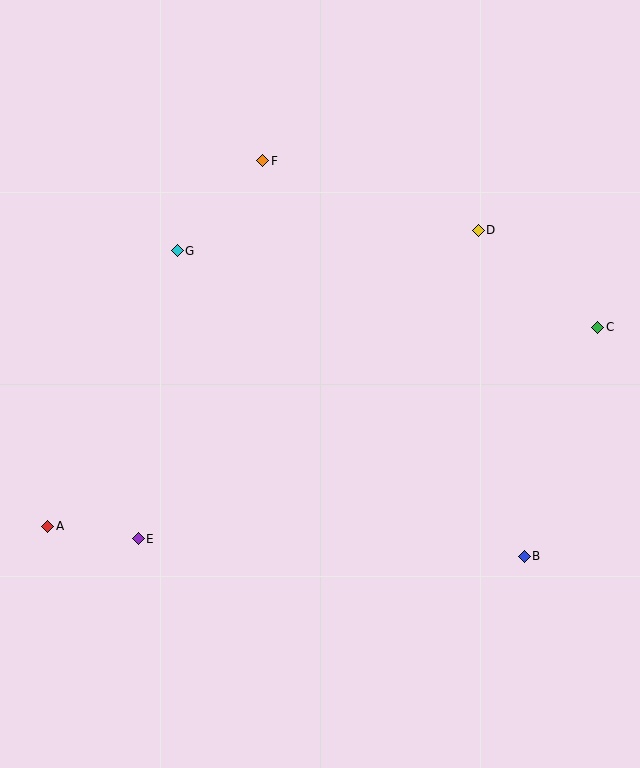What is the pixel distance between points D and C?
The distance between D and C is 154 pixels.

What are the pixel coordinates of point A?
Point A is at (48, 526).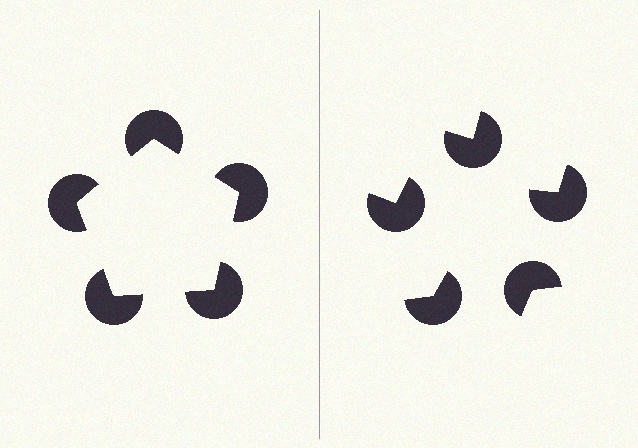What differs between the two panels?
The pac-man discs are positioned identically on both sides; only the wedge orientations differ. On the left they align to a pentagon; on the right they are misaligned.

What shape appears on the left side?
An illusory pentagon.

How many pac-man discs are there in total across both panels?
10 — 5 on each side.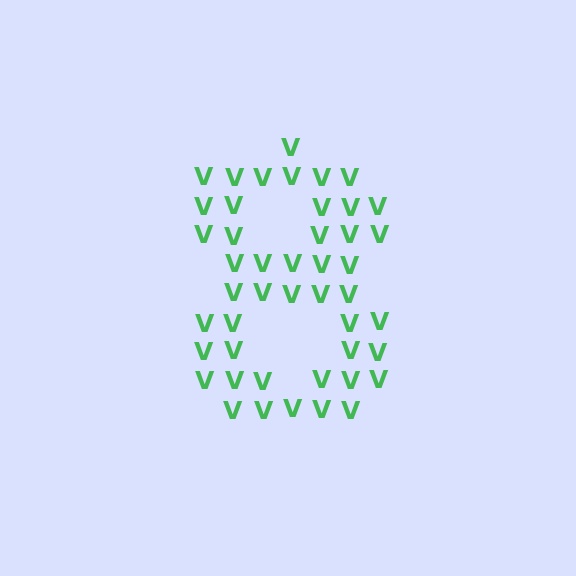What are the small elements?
The small elements are letter V's.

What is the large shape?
The large shape is the digit 8.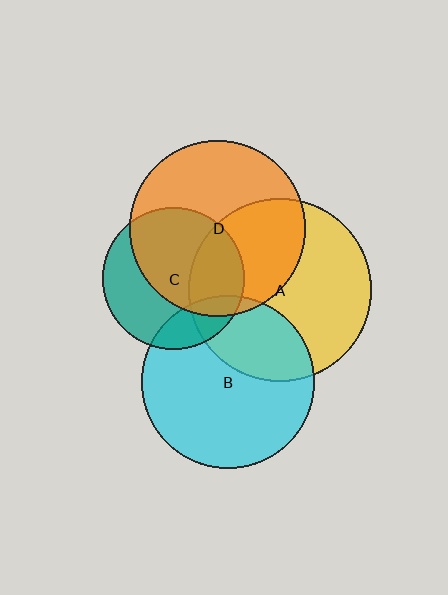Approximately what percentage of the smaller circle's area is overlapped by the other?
Approximately 30%.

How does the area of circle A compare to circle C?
Approximately 1.7 times.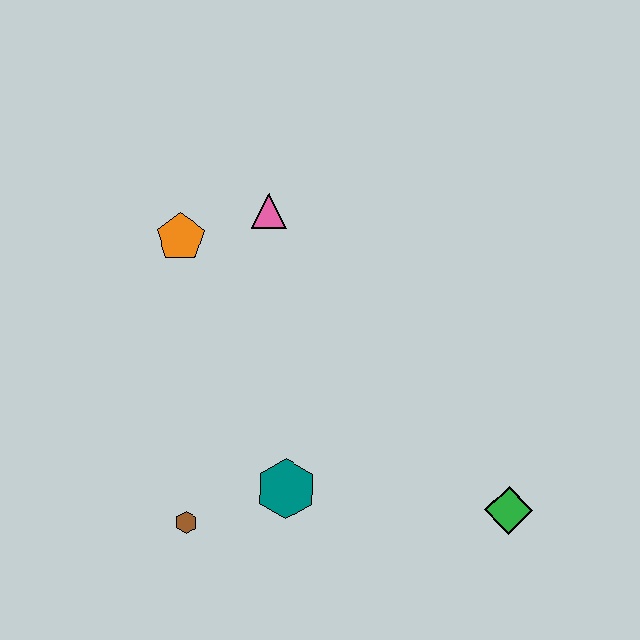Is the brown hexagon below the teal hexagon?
Yes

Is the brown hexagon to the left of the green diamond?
Yes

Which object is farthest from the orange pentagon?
The green diamond is farthest from the orange pentagon.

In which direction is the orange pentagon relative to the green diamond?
The orange pentagon is to the left of the green diamond.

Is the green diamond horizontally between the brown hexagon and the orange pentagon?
No